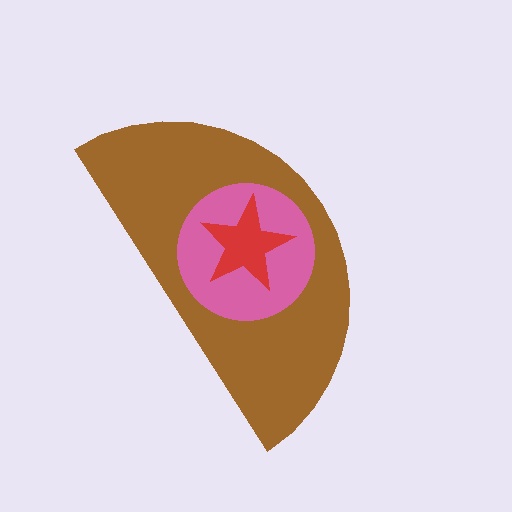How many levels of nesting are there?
3.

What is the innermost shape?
The red star.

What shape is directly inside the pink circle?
The red star.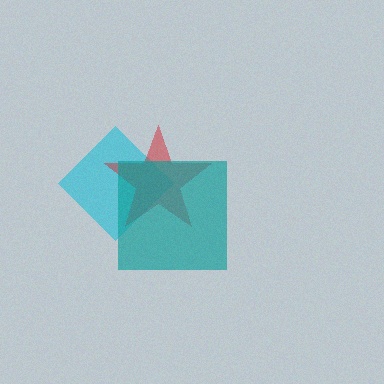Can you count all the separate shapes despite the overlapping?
Yes, there are 3 separate shapes.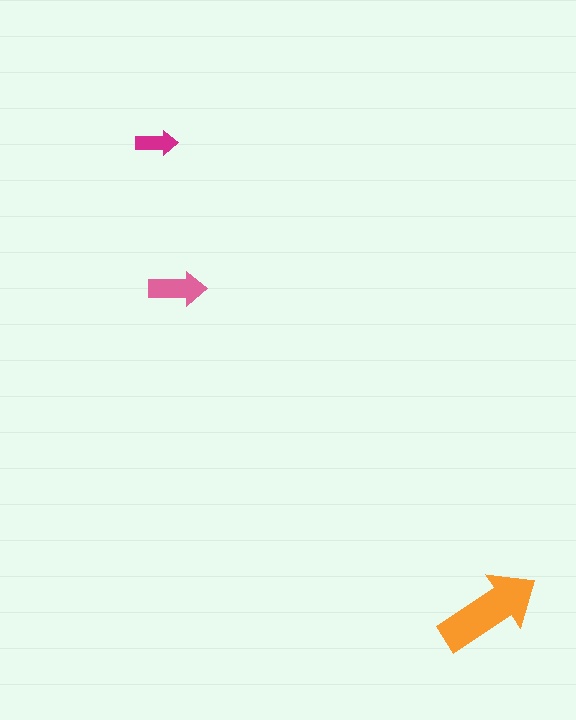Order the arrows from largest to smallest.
the orange one, the pink one, the magenta one.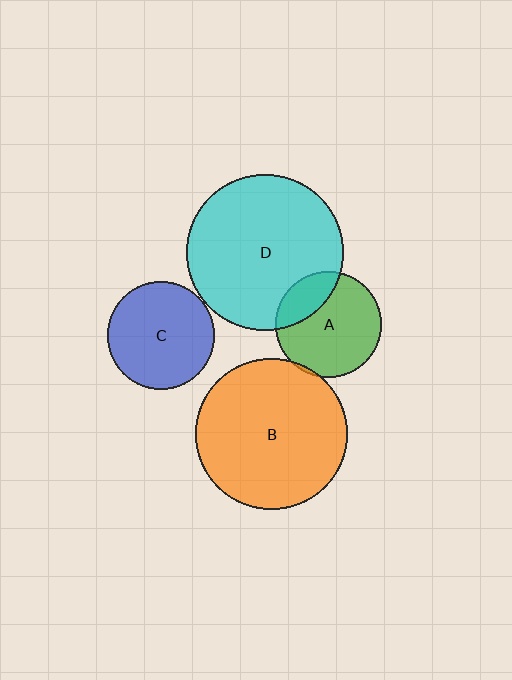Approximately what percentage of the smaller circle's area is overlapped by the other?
Approximately 25%.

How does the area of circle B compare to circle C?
Approximately 2.0 times.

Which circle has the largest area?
Circle D (cyan).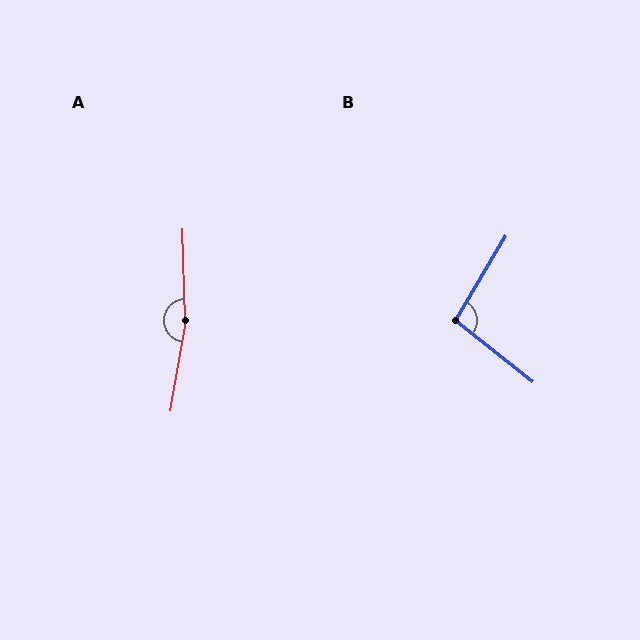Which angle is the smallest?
B, at approximately 97 degrees.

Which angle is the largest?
A, at approximately 169 degrees.